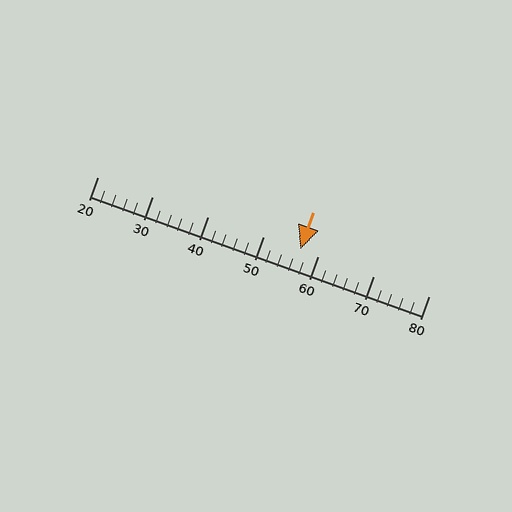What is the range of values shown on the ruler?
The ruler shows values from 20 to 80.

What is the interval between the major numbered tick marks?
The major tick marks are spaced 10 units apart.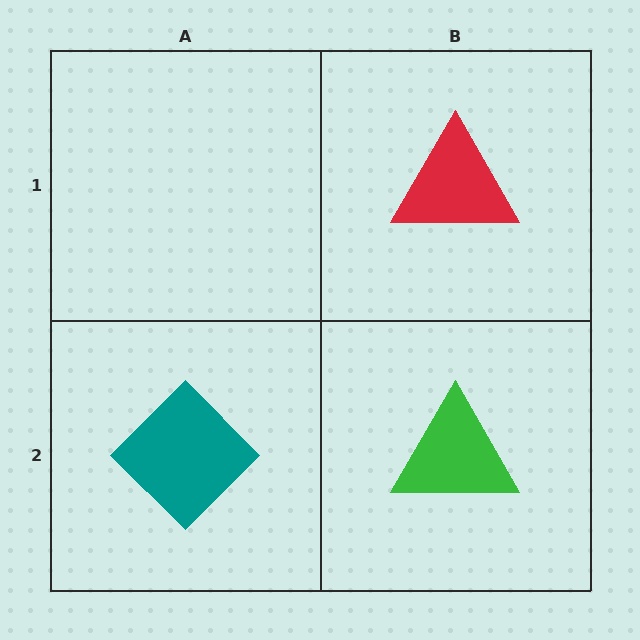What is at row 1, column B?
A red triangle.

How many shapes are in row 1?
1 shape.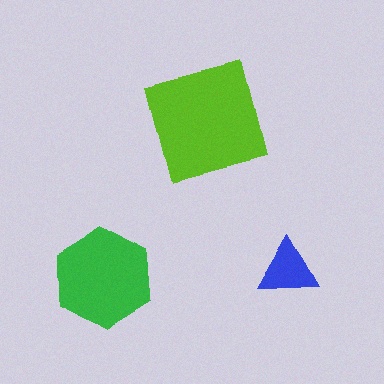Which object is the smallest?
The blue triangle.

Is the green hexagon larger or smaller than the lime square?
Smaller.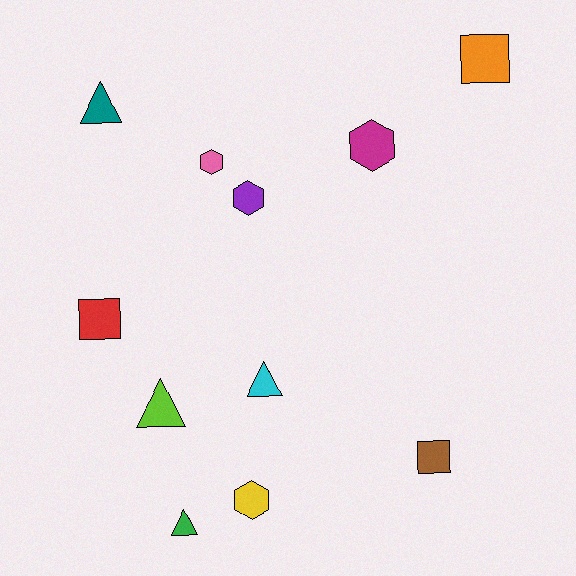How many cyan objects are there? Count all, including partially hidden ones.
There is 1 cyan object.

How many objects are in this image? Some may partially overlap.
There are 11 objects.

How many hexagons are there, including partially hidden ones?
There are 4 hexagons.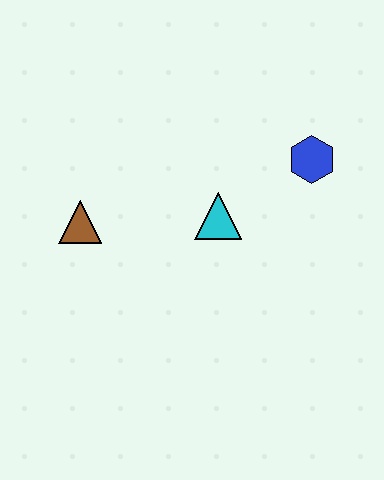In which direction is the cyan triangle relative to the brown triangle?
The cyan triangle is to the right of the brown triangle.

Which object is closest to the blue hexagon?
The cyan triangle is closest to the blue hexagon.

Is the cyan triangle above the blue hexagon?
No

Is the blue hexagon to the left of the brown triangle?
No